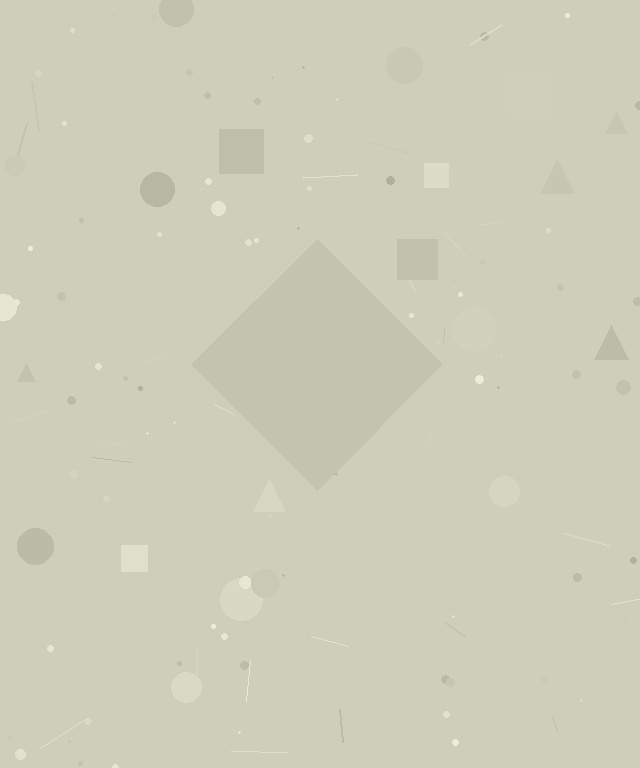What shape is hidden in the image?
A diamond is hidden in the image.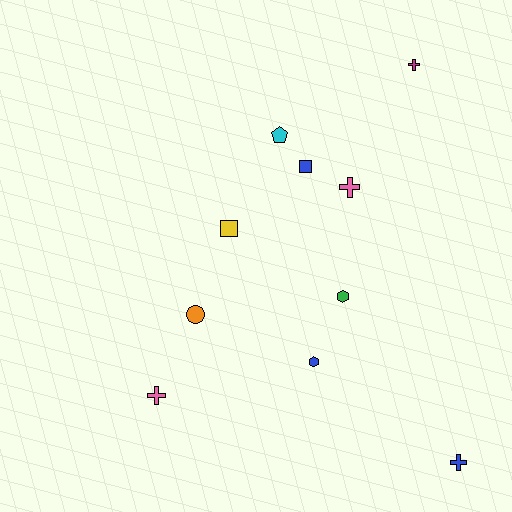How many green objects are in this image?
There is 1 green object.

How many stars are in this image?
There are no stars.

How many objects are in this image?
There are 10 objects.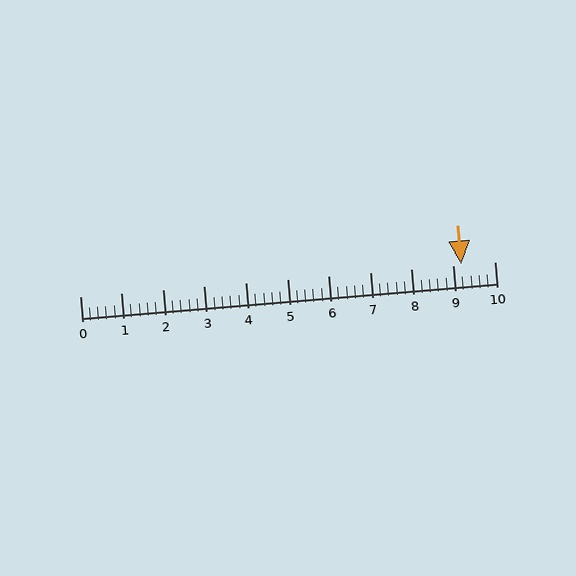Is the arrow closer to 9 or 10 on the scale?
The arrow is closer to 9.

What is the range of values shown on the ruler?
The ruler shows values from 0 to 10.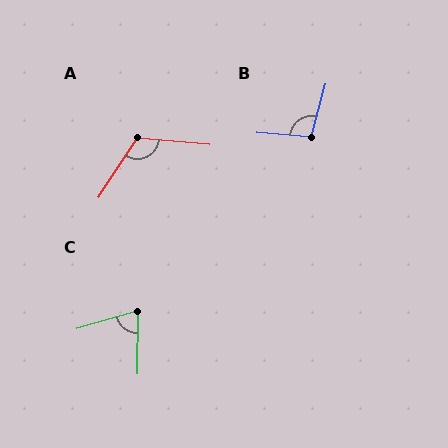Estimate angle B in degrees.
Approximately 100 degrees.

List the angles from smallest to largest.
C (74°), B (100°), A (118°).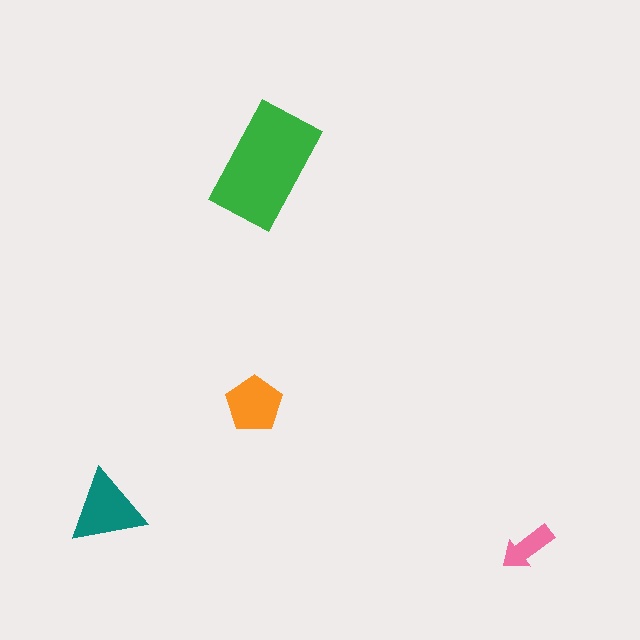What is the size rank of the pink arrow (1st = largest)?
4th.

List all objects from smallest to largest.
The pink arrow, the orange pentagon, the teal triangle, the green rectangle.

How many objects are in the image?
There are 4 objects in the image.